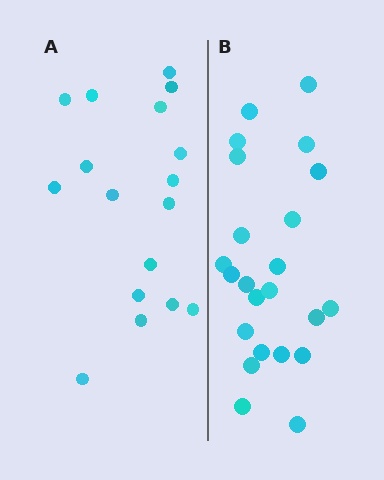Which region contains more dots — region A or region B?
Region B (the right region) has more dots.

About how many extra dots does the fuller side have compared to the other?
Region B has about 6 more dots than region A.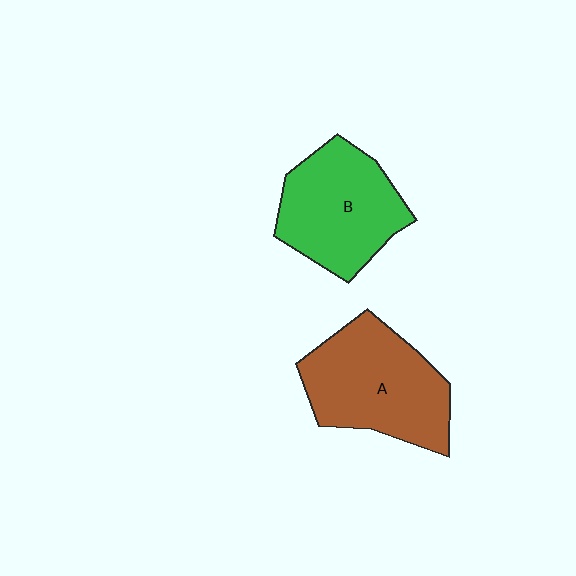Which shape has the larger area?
Shape A (brown).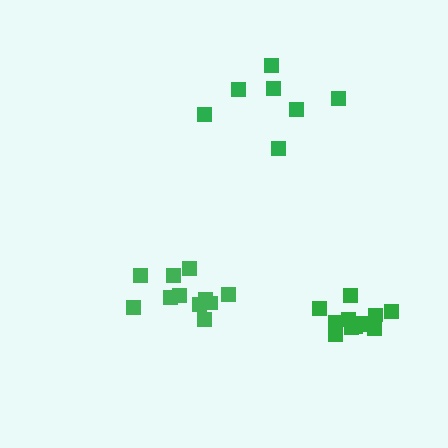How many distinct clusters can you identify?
There are 3 distinct clusters.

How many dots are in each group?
Group 1: 12 dots, Group 2: 11 dots, Group 3: 7 dots (30 total).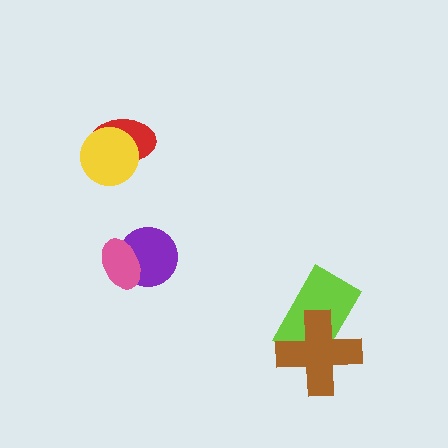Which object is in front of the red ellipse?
The yellow circle is in front of the red ellipse.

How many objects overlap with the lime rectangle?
1 object overlaps with the lime rectangle.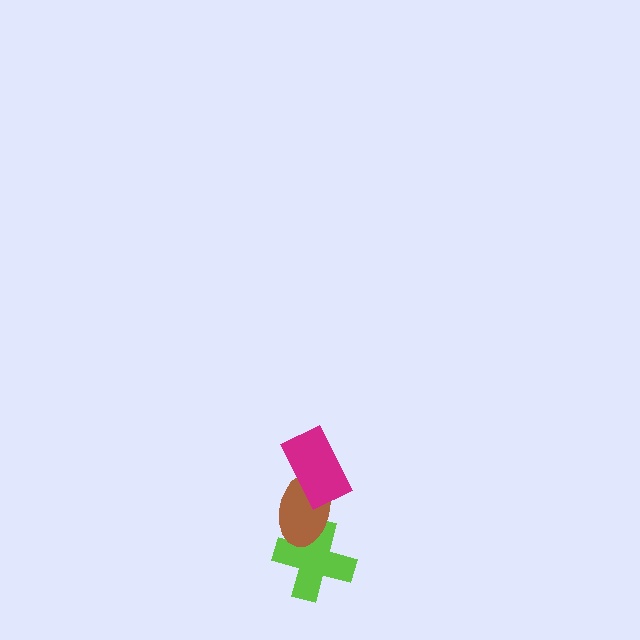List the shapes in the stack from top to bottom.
From top to bottom: the magenta rectangle, the brown ellipse, the lime cross.